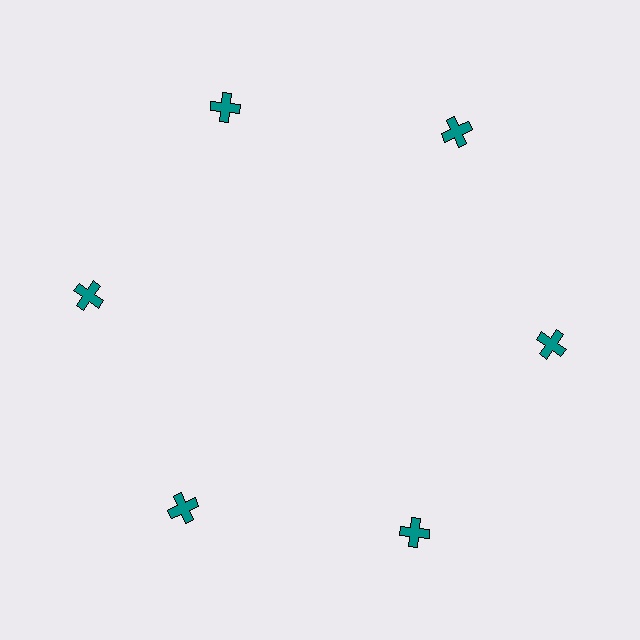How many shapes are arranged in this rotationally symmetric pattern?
There are 6 shapes, arranged in 6 groups of 1.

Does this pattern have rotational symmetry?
Yes, this pattern has 6-fold rotational symmetry. It looks the same after rotating 60 degrees around the center.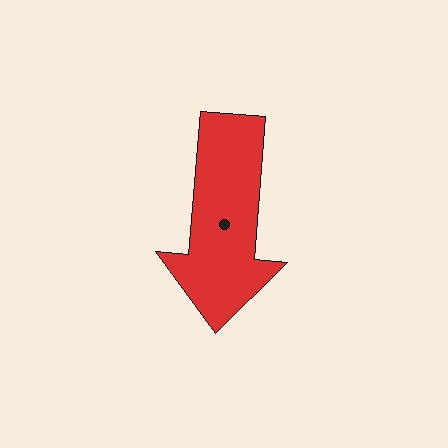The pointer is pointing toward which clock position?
Roughly 6 o'clock.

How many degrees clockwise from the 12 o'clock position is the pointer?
Approximately 185 degrees.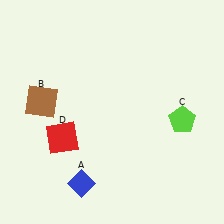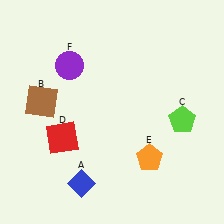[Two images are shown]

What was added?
An orange pentagon (E), a purple circle (F) were added in Image 2.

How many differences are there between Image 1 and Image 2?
There are 2 differences between the two images.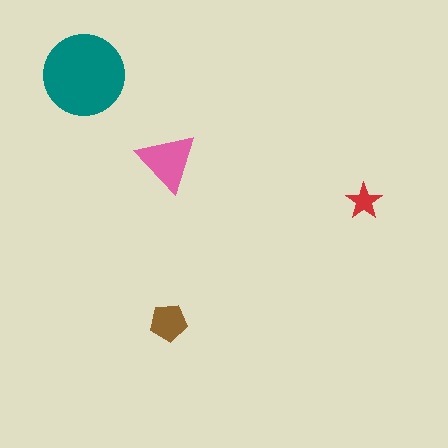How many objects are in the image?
There are 4 objects in the image.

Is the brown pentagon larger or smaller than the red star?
Larger.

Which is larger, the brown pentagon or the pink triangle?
The pink triangle.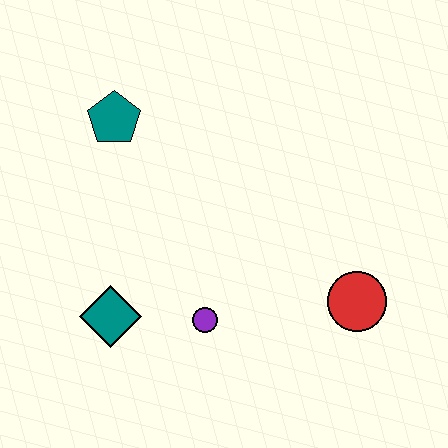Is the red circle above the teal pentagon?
No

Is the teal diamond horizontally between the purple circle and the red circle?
No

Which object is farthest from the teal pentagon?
The red circle is farthest from the teal pentagon.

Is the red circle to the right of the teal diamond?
Yes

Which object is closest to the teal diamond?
The purple circle is closest to the teal diamond.